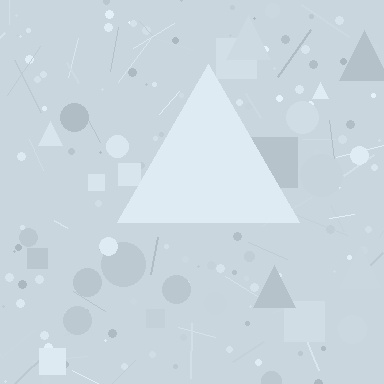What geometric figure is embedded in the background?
A triangle is embedded in the background.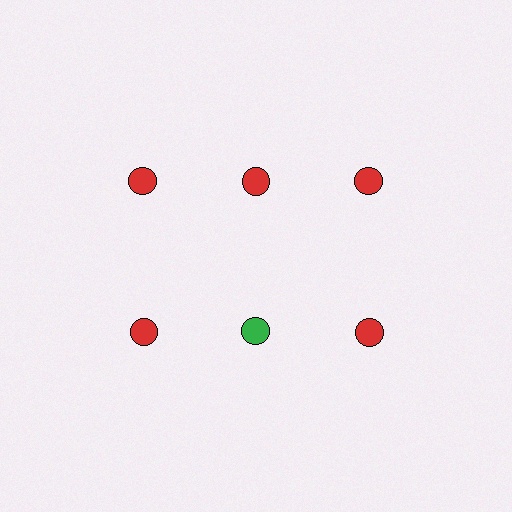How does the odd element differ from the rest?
It has a different color: green instead of red.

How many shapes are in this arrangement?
There are 6 shapes arranged in a grid pattern.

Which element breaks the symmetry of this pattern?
The green circle in the second row, second from left column breaks the symmetry. All other shapes are red circles.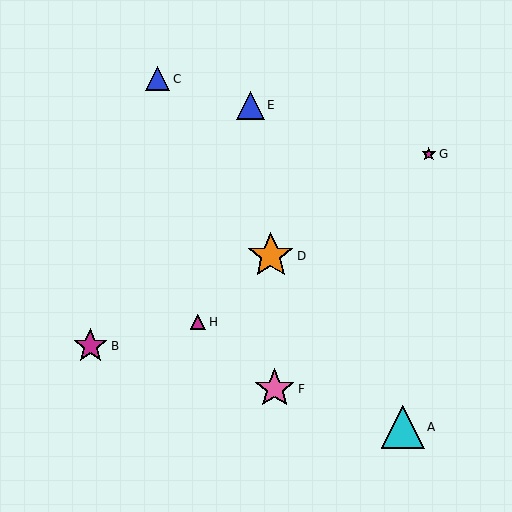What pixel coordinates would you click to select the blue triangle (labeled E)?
Click at (250, 105) to select the blue triangle E.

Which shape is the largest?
The orange star (labeled D) is the largest.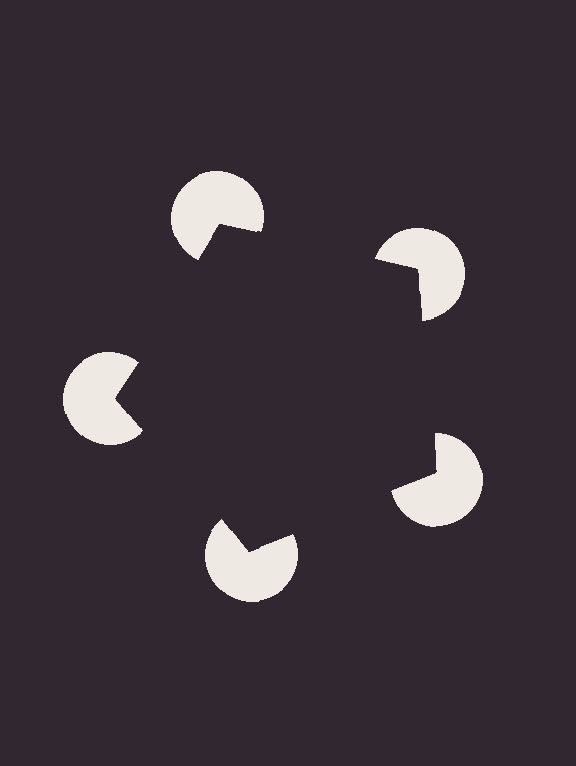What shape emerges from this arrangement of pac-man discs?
An illusory pentagon — its edges are inferred from the aligned wedge cuts in the pac-man discs, not physically drawn.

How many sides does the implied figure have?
5 sides.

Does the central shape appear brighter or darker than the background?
It typically appears slightly darker than the background, even though no actual brightness change is drawn.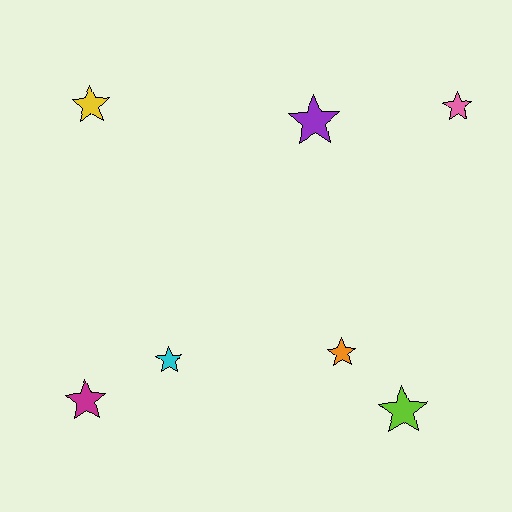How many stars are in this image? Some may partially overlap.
There are 7 stars.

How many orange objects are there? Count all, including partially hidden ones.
There is 1 orange object.